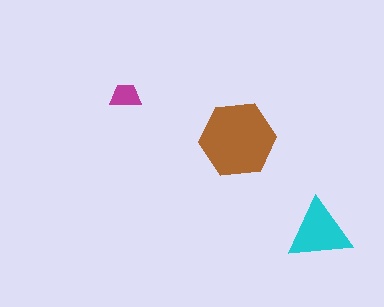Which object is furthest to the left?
The magenta trapezoid is leftmost.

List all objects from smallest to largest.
The magenta trapezoid, the cyan triangle, the brown hexagon.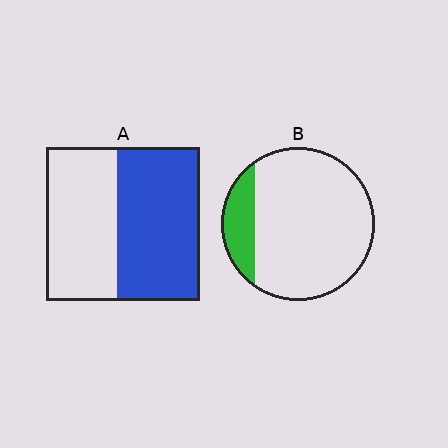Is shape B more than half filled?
No.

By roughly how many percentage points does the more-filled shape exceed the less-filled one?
By roughly 40 percentage points (A over B).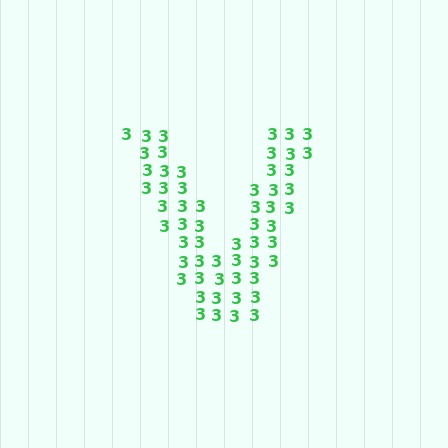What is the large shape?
The large shape is the letter V.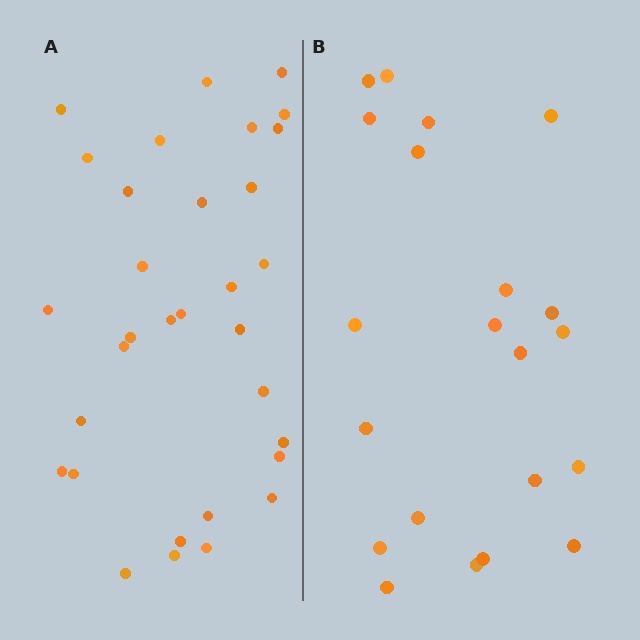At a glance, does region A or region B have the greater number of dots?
Region A (the left region) has more dots.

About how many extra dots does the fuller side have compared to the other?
Region A has roughly 12 or so more dots than region B.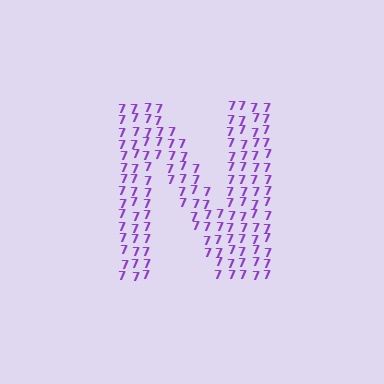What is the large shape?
The large shape is the letter N.